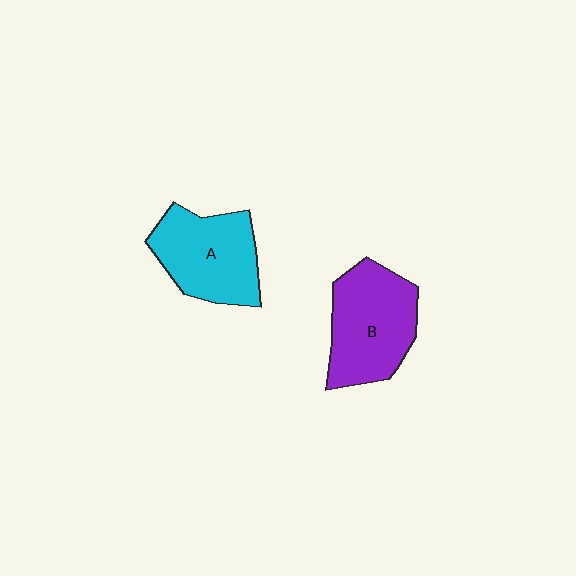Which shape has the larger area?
Shape B (purple).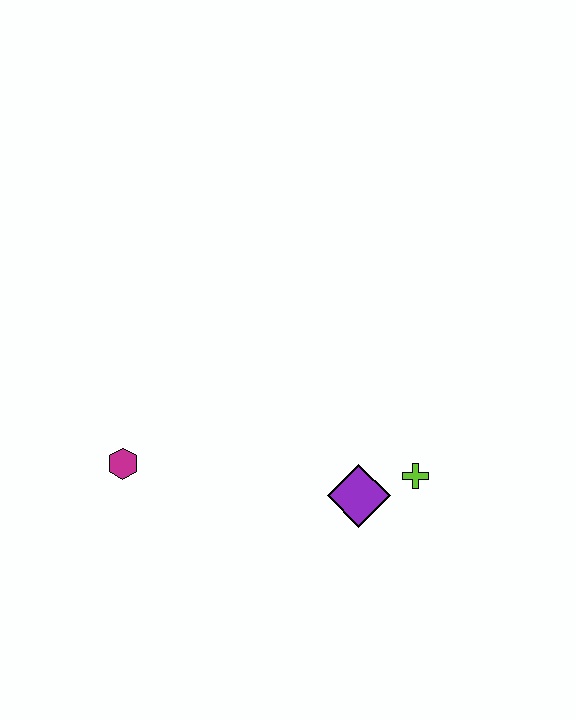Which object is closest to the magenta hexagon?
The purple diamond is closest to the magenta hexagon.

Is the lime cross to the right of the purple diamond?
Yes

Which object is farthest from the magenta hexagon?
The lime cross is farthest from the magenta hexagon.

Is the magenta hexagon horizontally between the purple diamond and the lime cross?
No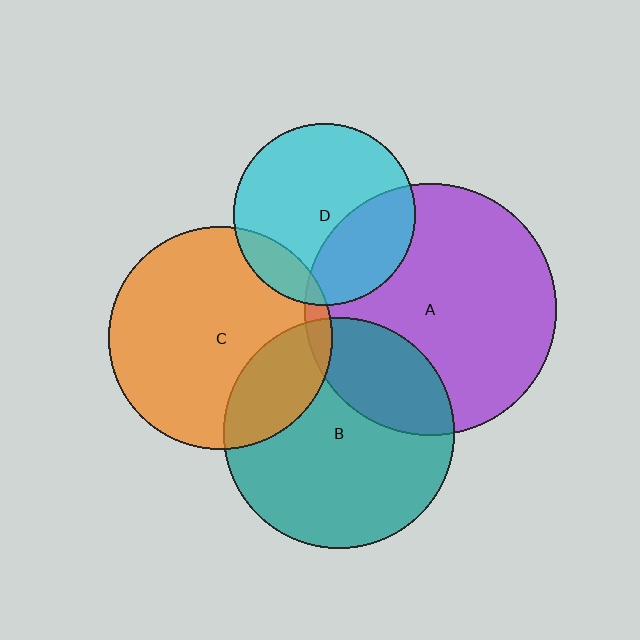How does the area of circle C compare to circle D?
Approximately 1.5 times.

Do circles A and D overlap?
Yes.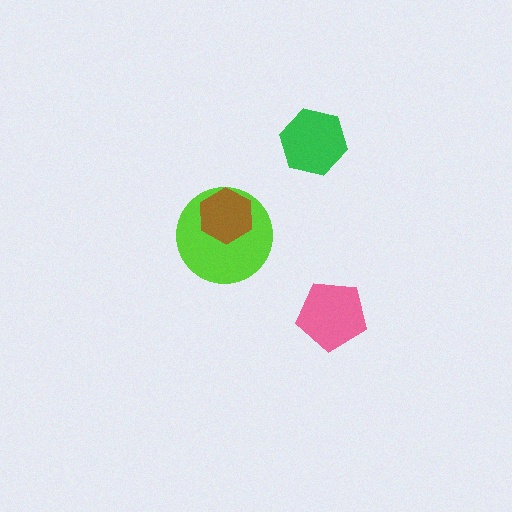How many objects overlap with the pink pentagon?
0 objects overlap with the pink pentagon.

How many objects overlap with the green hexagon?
0 objects overlap with the green hexagon.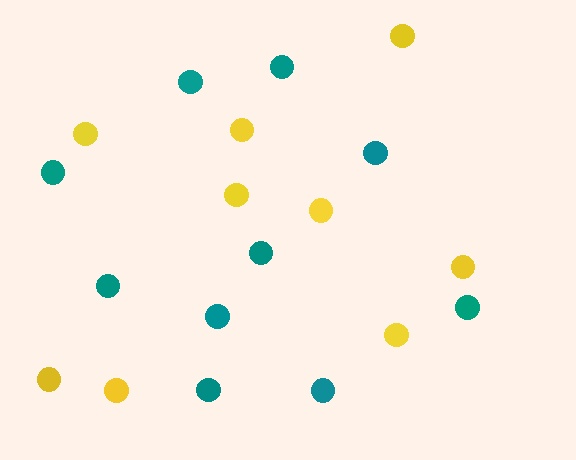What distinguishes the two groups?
There are 2 groups: one group of yellow circles (9) and one group of teal circles (10).